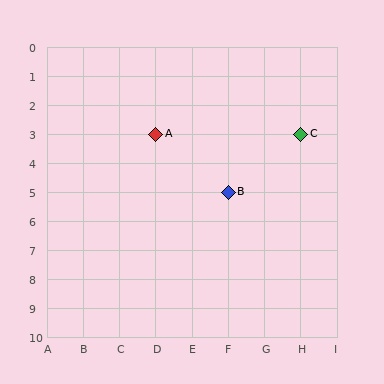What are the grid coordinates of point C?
Point C is at grid coordinates (H, 3).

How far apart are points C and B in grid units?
Points C and B are 2 columns and 2 rows apart (about 2.8 grid units diagonally).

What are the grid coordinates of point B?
Point B is at grid coordinates (F, 5).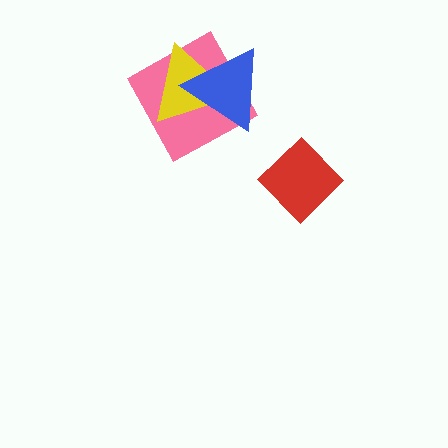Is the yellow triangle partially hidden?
Yes, it is partially covered by another shape.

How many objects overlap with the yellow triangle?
2 objects overlap with the yellow triangle.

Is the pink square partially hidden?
Yes, it is partially covered by another shape.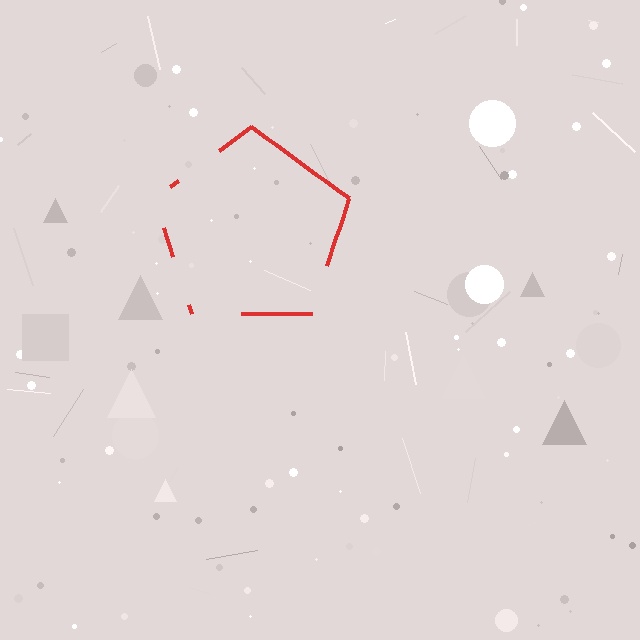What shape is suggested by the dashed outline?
The dashed outline suggests a pentagon.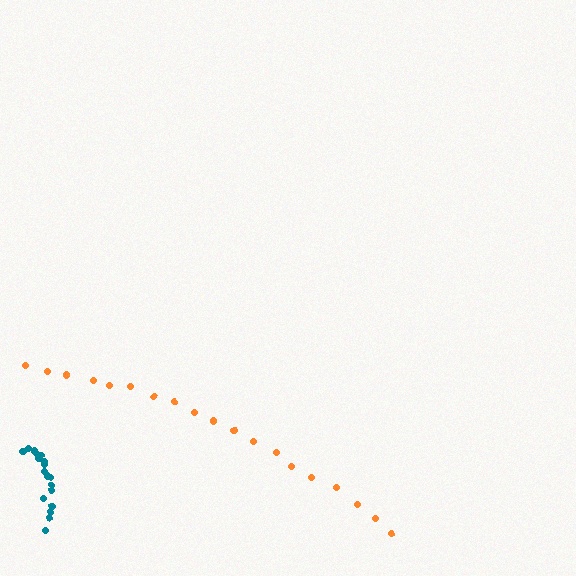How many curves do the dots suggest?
There are 2 distinct paths.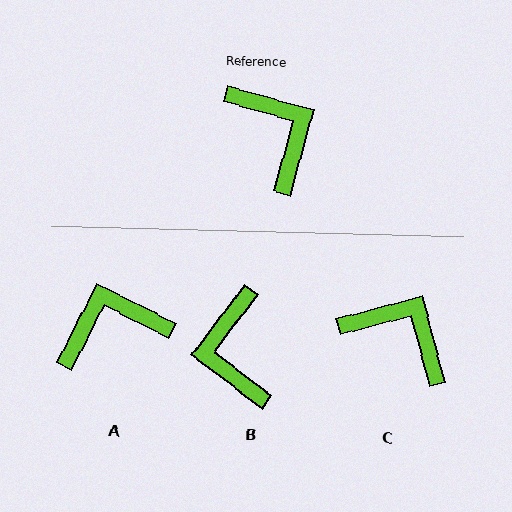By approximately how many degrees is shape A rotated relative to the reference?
Approximately 79 degrees counter-clockwise.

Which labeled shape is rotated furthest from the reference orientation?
B, about 159 degrees away.